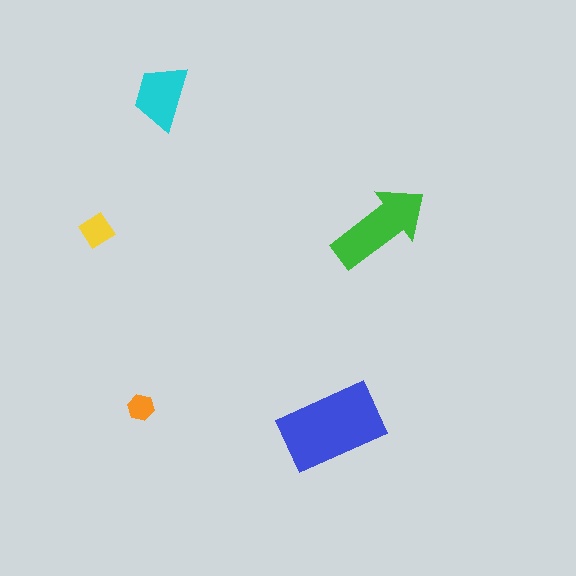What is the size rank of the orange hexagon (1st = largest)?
5th.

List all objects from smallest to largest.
The orange hexagon, the yellow diamond, the cyan trapezoid, the green arrow, the blue rectangle.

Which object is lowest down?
The blue rectangle is bottommost.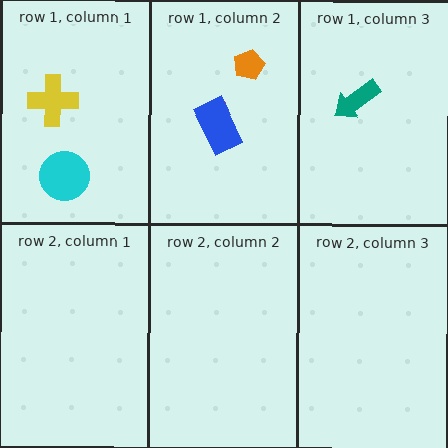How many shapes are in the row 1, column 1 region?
2.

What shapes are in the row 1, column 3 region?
The teal arrow.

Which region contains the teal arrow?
The row 1, column 3 region.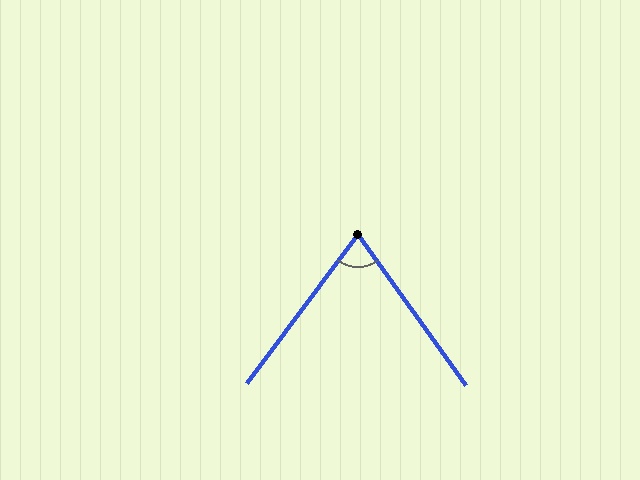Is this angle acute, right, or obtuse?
It is acute.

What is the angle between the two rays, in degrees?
Approximately 72 degrees.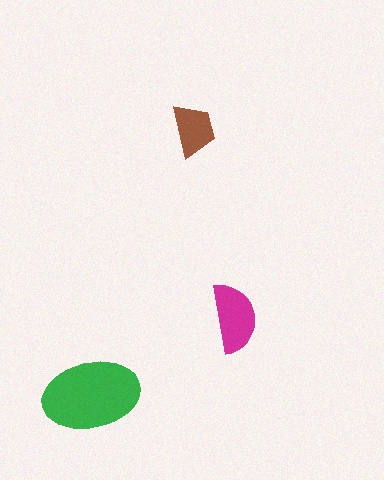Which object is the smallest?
The brown trapezoid.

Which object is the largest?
The green ellipse.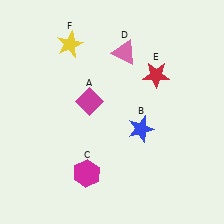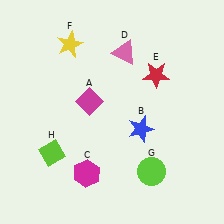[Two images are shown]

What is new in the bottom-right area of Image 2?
A lime circle (G) was added in the bottom-right area of Image 2.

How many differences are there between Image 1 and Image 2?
There are 2 differences between the two images.